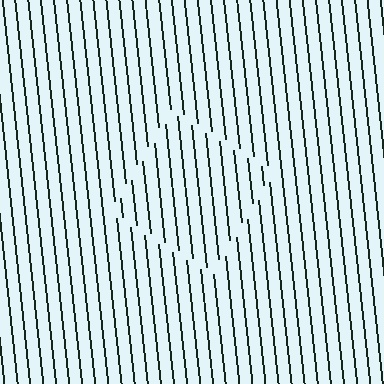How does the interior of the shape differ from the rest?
The interior of the shape contains the same grating, shifted by half a period — the contour is defined by the phase discontinuity where line-ends from the inner and outer gratings abut.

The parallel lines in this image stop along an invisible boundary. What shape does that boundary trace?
An illusory square. The interior of the shape contains the same grating, shifted by half a period — the contour is defined by the phase discontinuity where line-ends from the inner and outer gratings abut.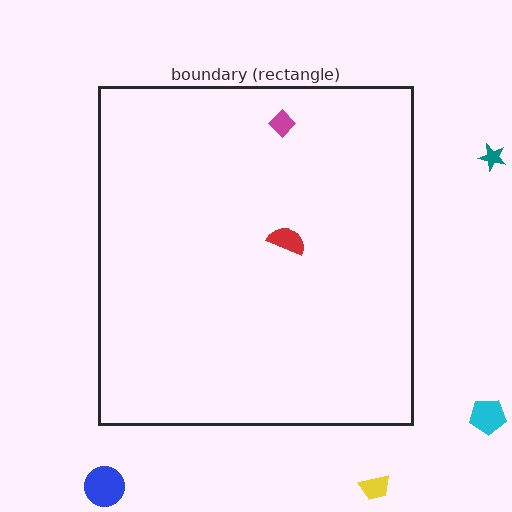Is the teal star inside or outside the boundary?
Outside.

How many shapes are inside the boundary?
2 inside, 4 outside.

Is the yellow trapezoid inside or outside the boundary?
Outside.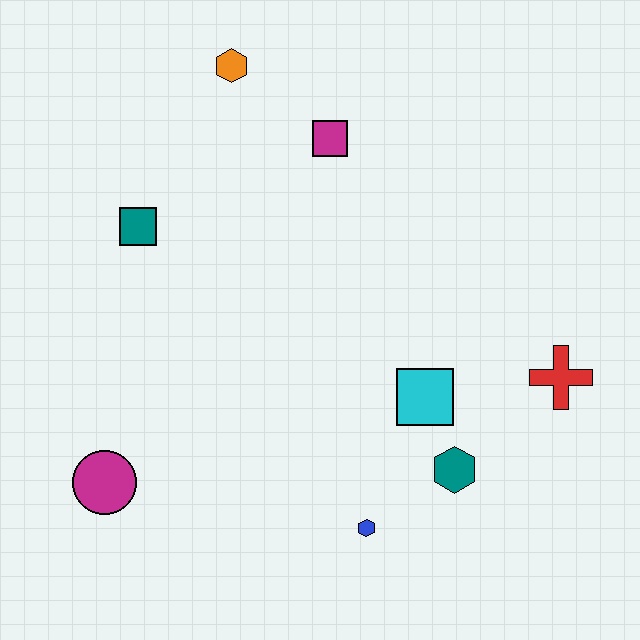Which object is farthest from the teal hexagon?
The orange hexagon is farthest from the teal hexagon.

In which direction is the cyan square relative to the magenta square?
The cyan square is below the magenta square.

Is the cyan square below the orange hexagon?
Yes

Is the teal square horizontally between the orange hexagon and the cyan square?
No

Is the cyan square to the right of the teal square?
Yes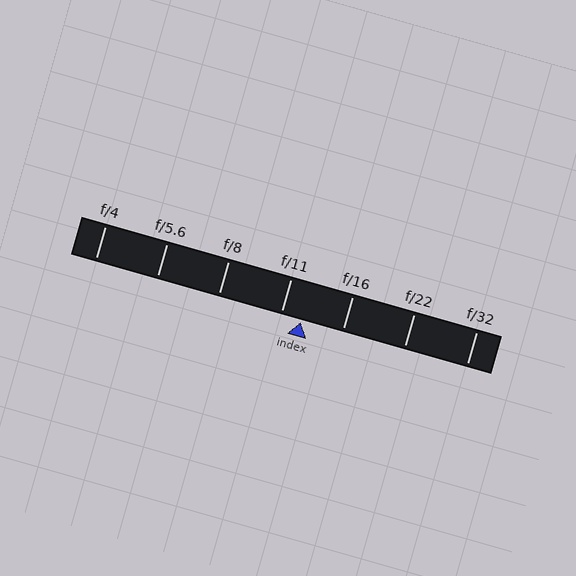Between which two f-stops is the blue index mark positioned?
The index mark is between f/11 and f/16.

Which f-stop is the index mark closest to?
The index mark is closest to f/11.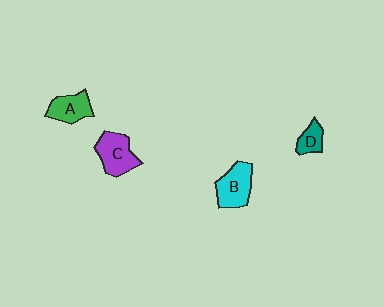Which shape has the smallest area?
Shape D (teal).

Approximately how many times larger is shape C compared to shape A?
Approximately 1.3 times.